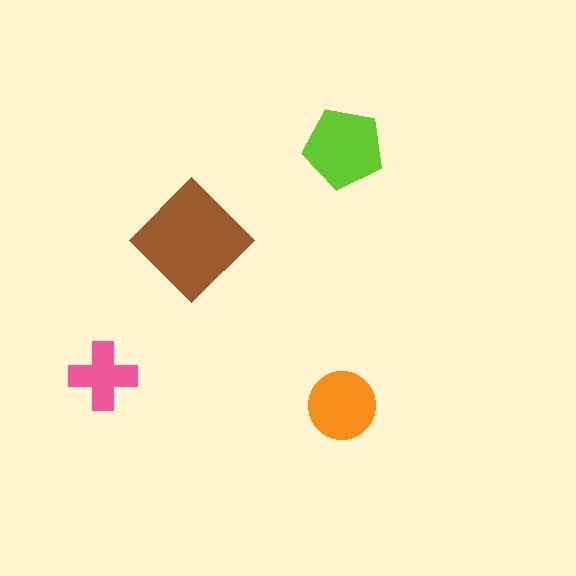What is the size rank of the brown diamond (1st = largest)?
1st.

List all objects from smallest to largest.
The pink cross, the orange circle, the lime pentagon, the brown diamond.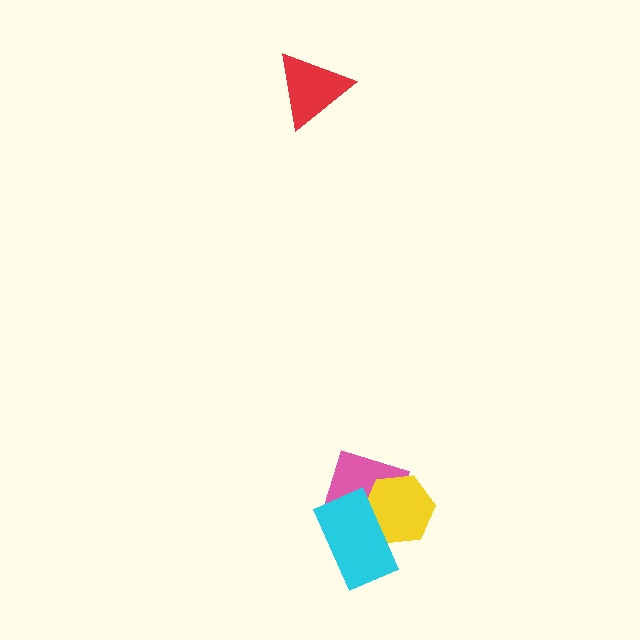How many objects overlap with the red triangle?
0 objects overlap with the red triangle.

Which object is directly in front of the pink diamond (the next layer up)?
The yellow hexagon is directly in front of the pink diamond.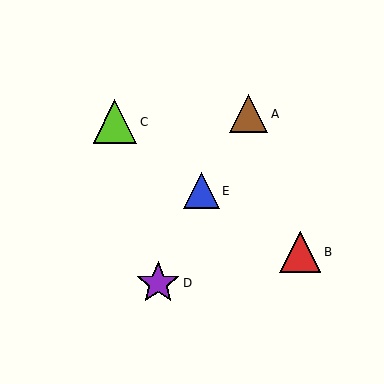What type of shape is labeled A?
Shape A is a brown triangle.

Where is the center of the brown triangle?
The center of the brown triangle is at (249, 114).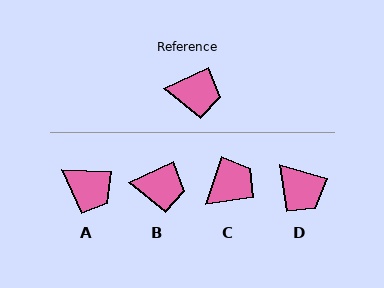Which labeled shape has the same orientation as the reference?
B.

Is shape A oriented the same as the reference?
No, it is off by about 27 degrees.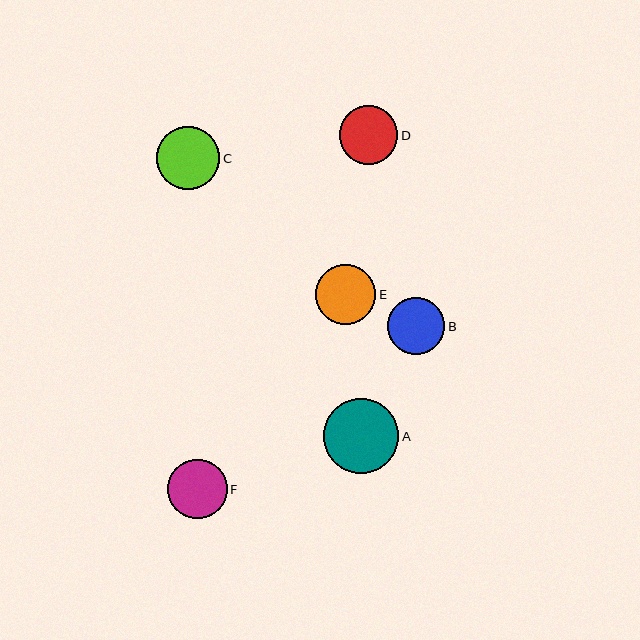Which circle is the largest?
Circle A is the largest with a size of approximately 75 pixels.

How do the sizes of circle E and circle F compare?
Circle E and circle F are approximately the same size.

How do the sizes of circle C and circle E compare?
Circle C and circle E are approximately the same size.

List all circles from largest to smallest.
From largest to smallest: A, C, E, F, D, B.